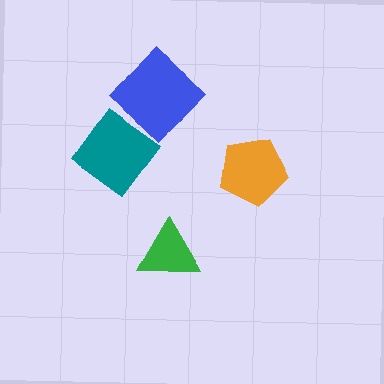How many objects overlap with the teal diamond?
1 object overlaps with the teal diamond.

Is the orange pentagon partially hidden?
No, no other shape covers it.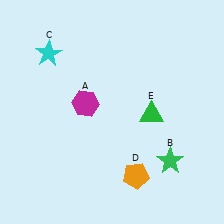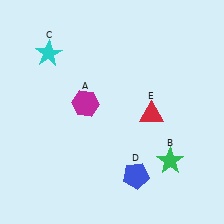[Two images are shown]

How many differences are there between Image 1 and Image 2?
There are 2 differences between the two images.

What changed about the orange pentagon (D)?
In Image 1, D is orange. In Image 2, it changed to blue.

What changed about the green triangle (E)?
In Image 1, E is green. In Image 2, it changed to red.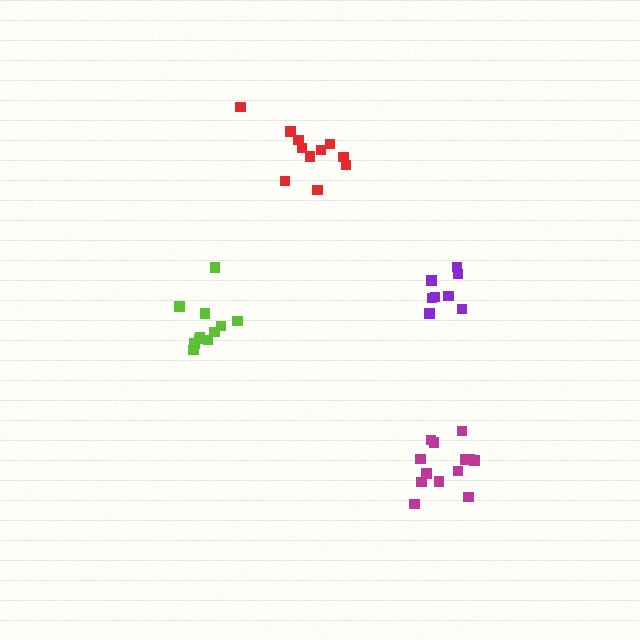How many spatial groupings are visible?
There are 4 spatial groupings.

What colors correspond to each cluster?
The clusters are colored: lime, red, purple, magenta.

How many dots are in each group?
Group 1: 11 dots, Group 2: 11 dots, Group 3: 8 dots, Group 4: 13 dots (43 total).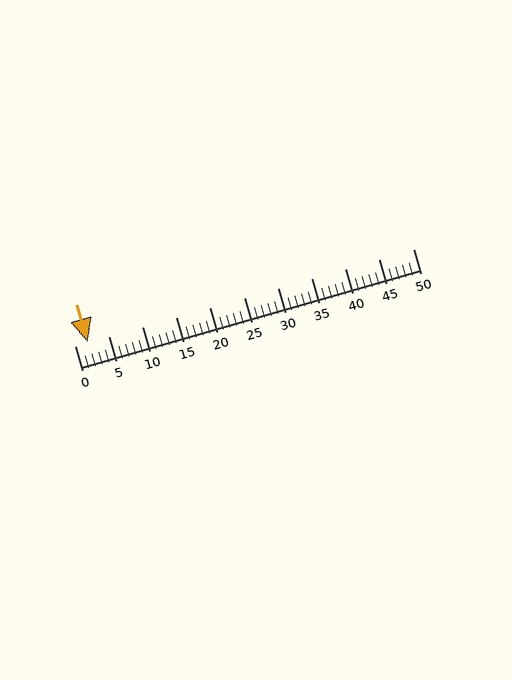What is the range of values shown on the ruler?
The ruler shows values from 0 to 50.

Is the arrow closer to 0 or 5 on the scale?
The arrow is closer to 0.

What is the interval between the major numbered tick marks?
The major tick marks are spaced 5 units apart.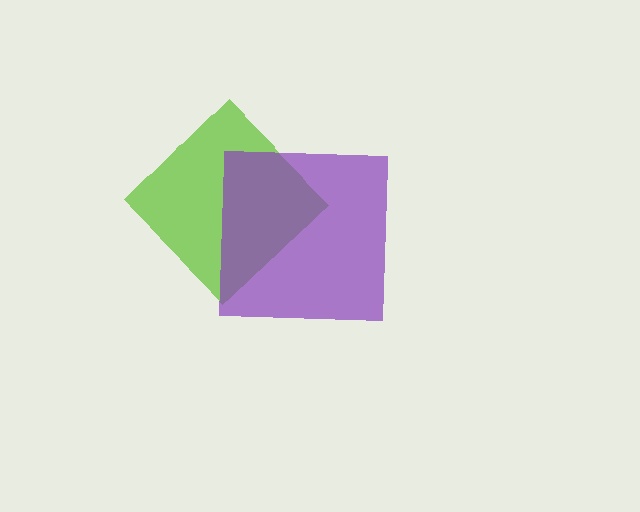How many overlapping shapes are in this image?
There are 2 overlapping shapes in the image.